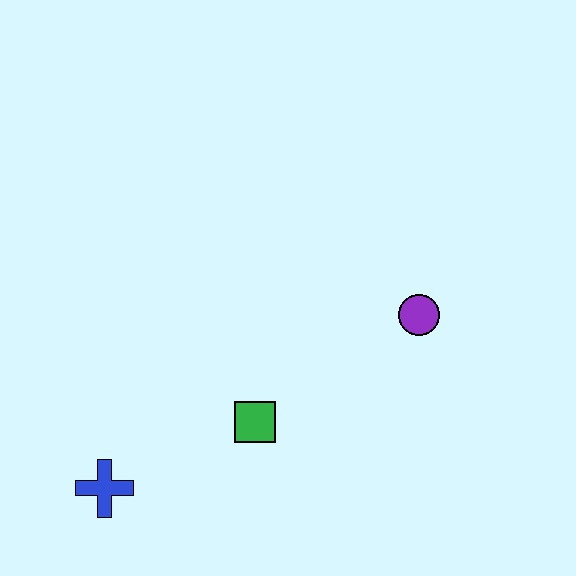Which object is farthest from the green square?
The purple circle is farthest from the green square.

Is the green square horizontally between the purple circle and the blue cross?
Yes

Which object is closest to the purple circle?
The green square is closest to the purple circle.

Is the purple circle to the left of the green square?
No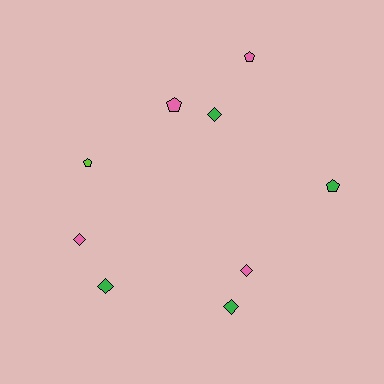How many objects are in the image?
There are 9 objects.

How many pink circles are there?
There are no pink circles.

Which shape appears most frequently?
Diamond, with 5 objects.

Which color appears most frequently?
Pink, with 4 objects.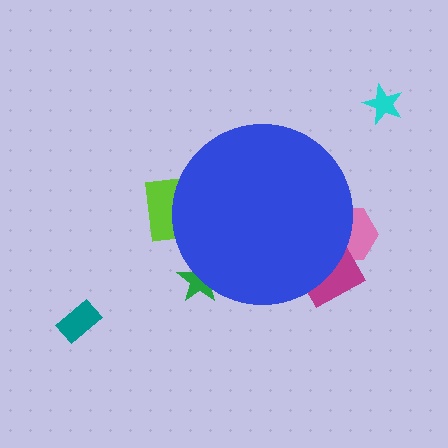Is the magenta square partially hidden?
Yes, the magenta square is partially hidden behind the blue circle.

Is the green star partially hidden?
Yes, the green star is partially hidden behind the blue circle.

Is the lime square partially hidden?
Yes, the lime square is partially hidden behind the blue circle.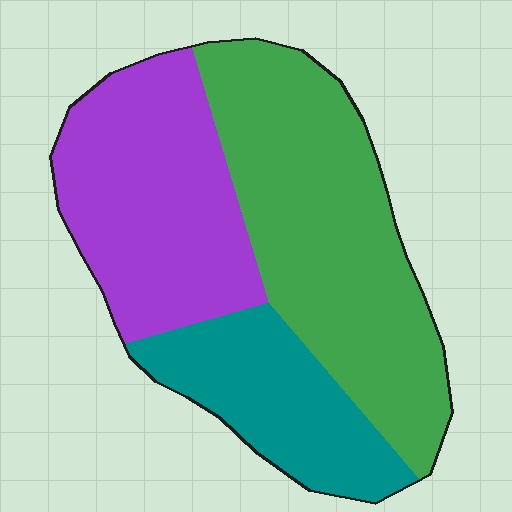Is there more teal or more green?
Green.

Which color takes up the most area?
Green, at roughly 45%.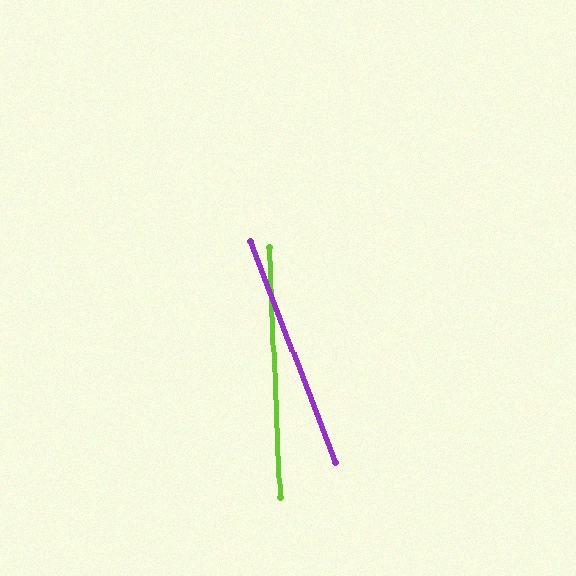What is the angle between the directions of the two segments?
Approximately 19 degrees.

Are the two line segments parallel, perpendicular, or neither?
Neither parallel nor perpendicular — they differ by about 19°.